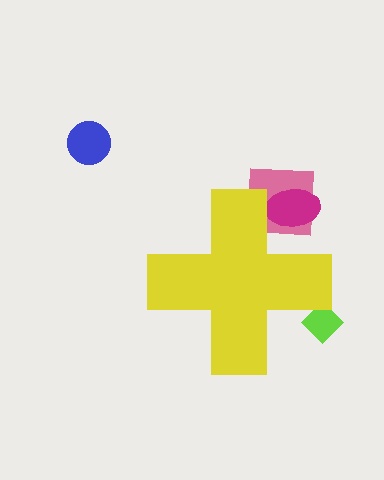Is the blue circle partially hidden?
No, the blue circle is fully visible.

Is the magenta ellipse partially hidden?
Yes, the magenta ellipse is partially hidden behind the yellow cross.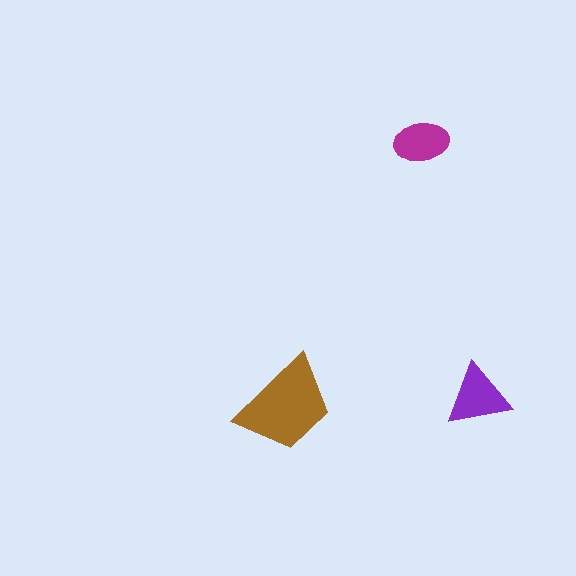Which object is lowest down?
The brown trapezoid is bottommost.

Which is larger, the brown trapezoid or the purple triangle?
The brown trapezoid.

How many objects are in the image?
There are 3 objects in the image.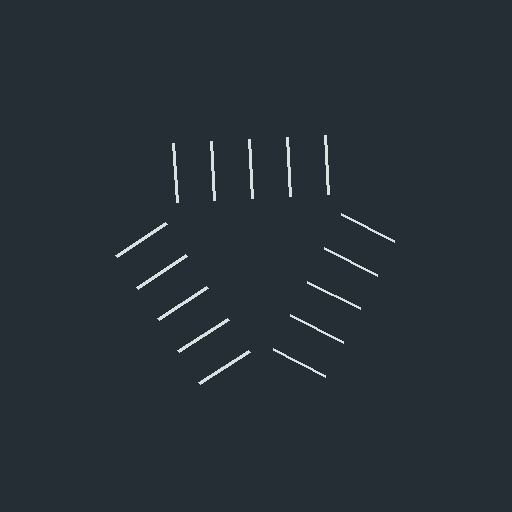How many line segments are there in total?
15 — 5 along each of the 3 edges.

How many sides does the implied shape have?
3 sides — the line-ends trace a triangle.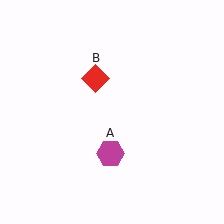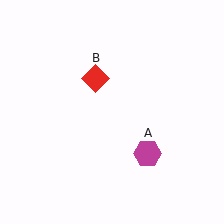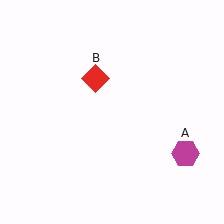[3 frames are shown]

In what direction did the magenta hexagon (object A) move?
The magenta hexagon (object A) moved right.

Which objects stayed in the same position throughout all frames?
Red diamond (object B) remained stationary.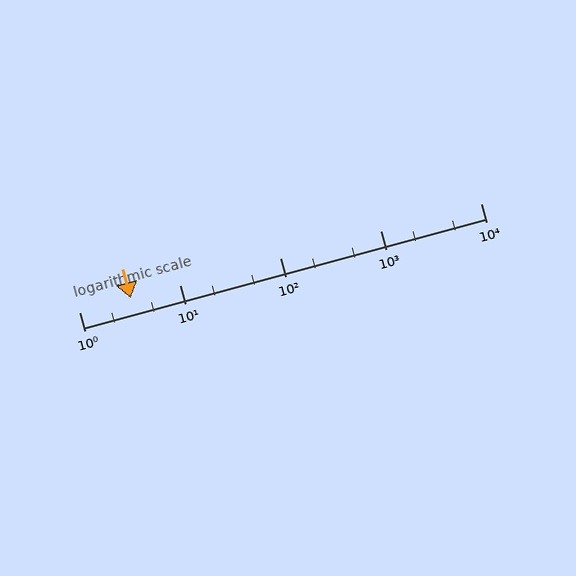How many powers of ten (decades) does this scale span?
The scale spans 4 decades, from 1 to 10000.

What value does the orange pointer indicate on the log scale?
The pointer indicates approximately 3.3.